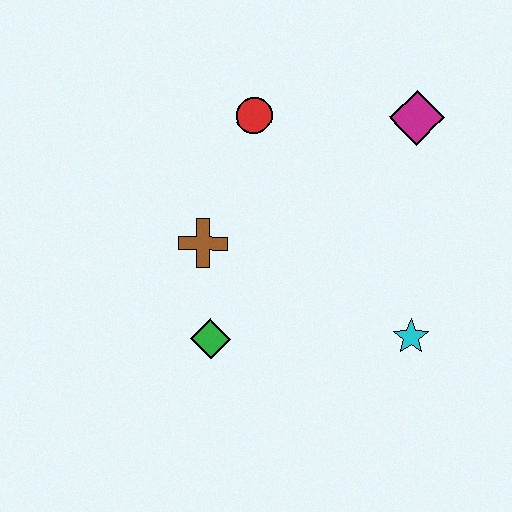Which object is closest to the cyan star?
The green diamond is closest to the cyan star.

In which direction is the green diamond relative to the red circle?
The green diamond is below the red circle.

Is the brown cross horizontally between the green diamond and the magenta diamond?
No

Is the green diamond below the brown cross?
Yes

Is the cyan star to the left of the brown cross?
No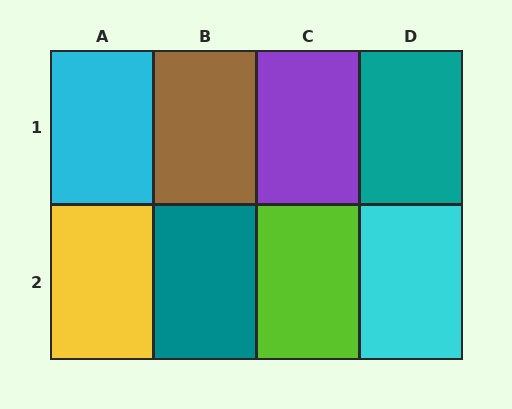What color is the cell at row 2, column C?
Lime.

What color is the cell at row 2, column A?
Yellow.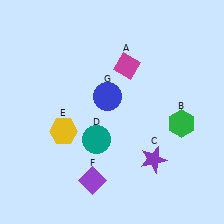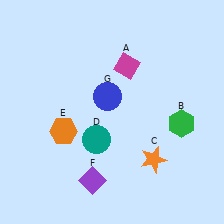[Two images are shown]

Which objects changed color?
C changed from purple to orange. E changed from yellow to orange.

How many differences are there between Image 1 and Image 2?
There are 2 differences between the two images.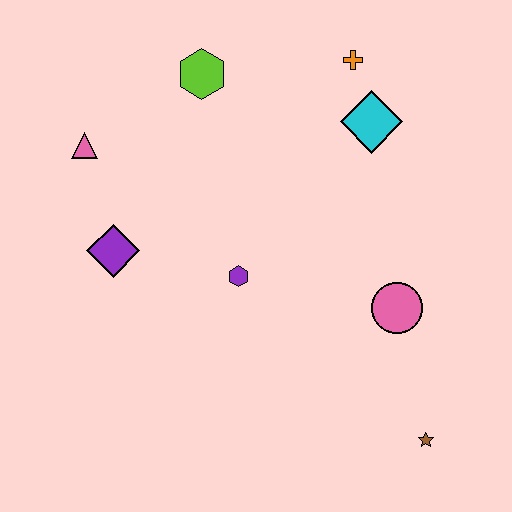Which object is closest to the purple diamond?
The pink triangle is closest to the purple diamond.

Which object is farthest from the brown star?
The pink triangle is farthest from the brown star.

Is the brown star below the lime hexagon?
Yes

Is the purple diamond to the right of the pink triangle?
Yes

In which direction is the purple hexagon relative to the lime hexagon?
The purple hexagon is below the lime hexagon.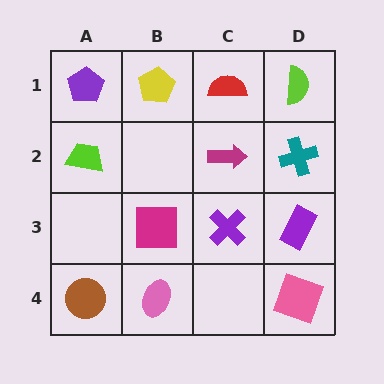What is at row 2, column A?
A lime trapezoid.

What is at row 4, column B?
A pink ellipse.